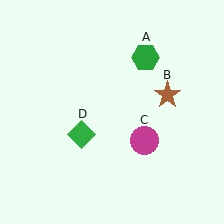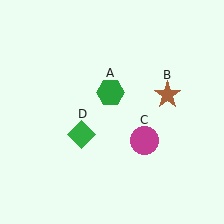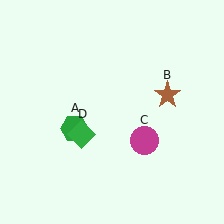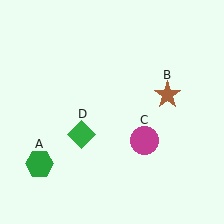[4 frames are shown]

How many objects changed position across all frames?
1 object changed position: green hexagon (object A).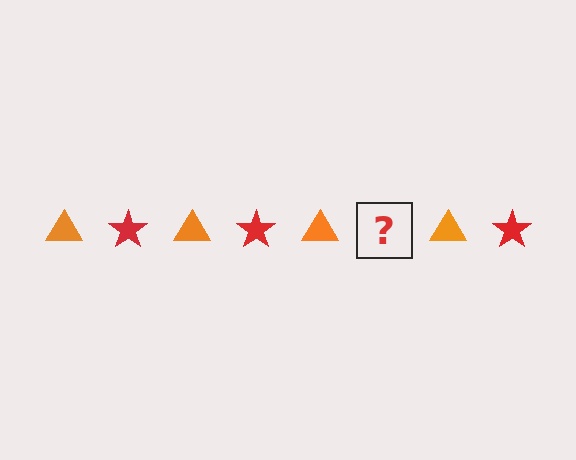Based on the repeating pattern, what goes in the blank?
The blank should be a red star.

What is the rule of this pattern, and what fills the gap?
The rule is that the pattern alternates between orange triangle and red star. The gap should be filled with a red star.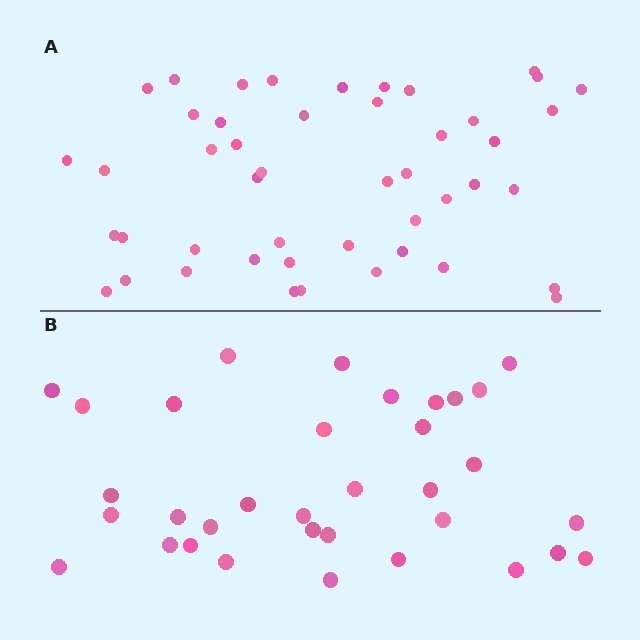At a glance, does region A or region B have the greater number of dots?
Region A (the top region) has more dots.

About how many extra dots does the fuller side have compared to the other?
Region A has approximately 15 more dots than region B.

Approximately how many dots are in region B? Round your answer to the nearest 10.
About 30 dots. (The exact count is 34, which rounds to 30.)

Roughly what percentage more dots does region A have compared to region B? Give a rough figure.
About 40% more.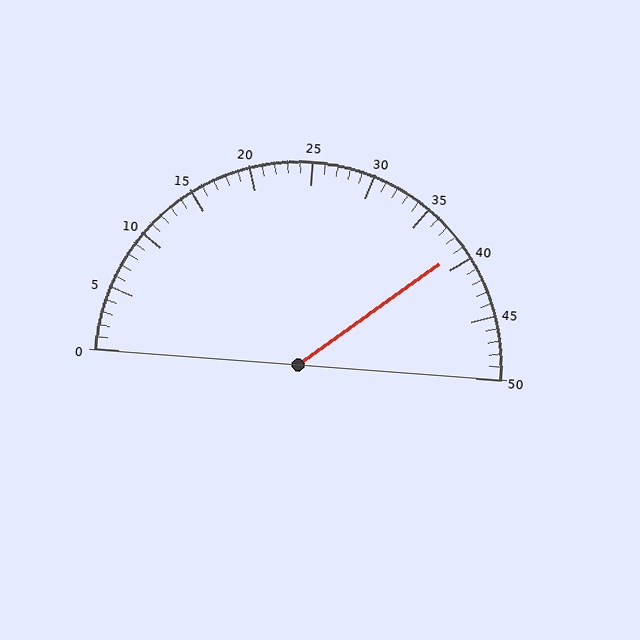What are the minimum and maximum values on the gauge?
The gauge ranges from 0 to 50.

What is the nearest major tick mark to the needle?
The nearest major tick mark is 40.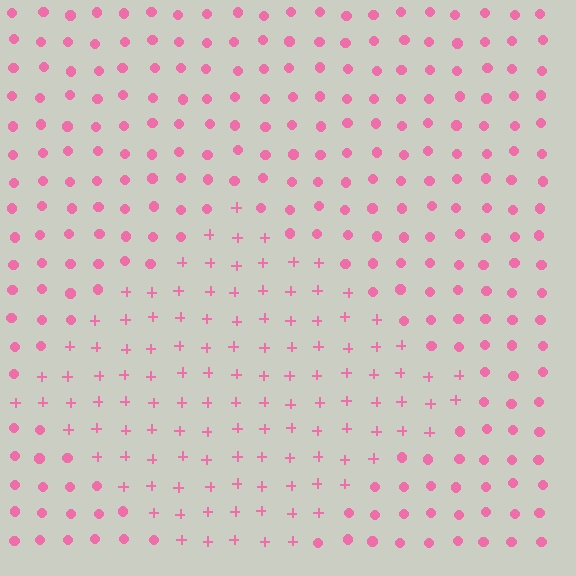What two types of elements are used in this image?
The image uses plus signs inside the diamond region and circles outside it.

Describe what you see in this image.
The image is filled with small pink elements arranged in a uniform grid. A diamond-shaped region contains plus signs, while the surrounding area contains circles. The boundary is defined purely by the change in element shape.